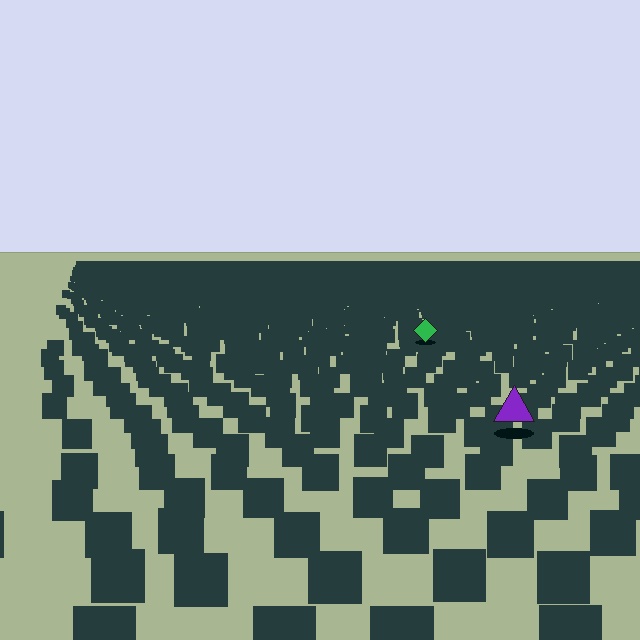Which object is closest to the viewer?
The purple triangle is closest. The texture marks near it are larger and more spread out.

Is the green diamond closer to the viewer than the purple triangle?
No. The purple triangle is closer — you can tell from the texture gradient: the ground texture is coarser near it.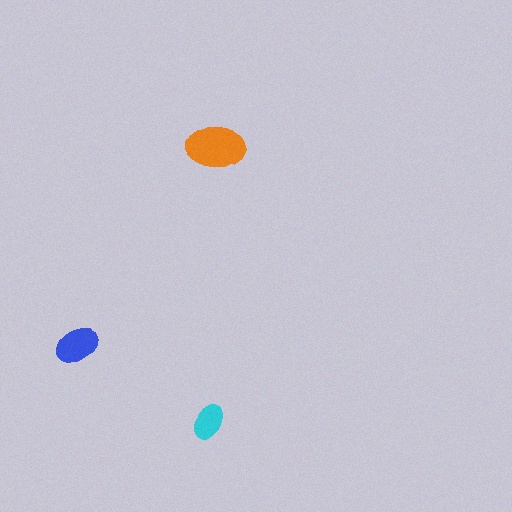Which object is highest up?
The orange ellipse is topmost.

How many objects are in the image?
There are 3 objects in the image.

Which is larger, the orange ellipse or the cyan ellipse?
The orange one.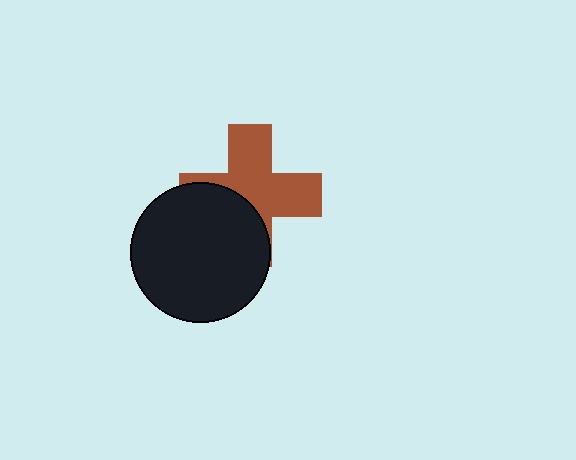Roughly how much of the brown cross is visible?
About half of it is visible (roughly 59%).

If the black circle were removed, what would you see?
You would see the complete brown cross.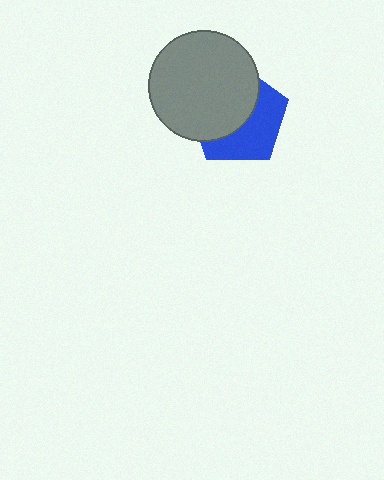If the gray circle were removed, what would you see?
You would see the complete blue pentagon.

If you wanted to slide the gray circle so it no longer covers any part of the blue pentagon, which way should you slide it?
Slide it toward the upper-left — that is the most direct way to separate the two shapes.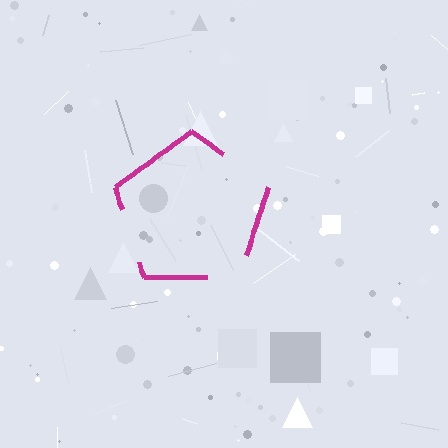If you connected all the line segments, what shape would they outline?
They would outline a pentagon.